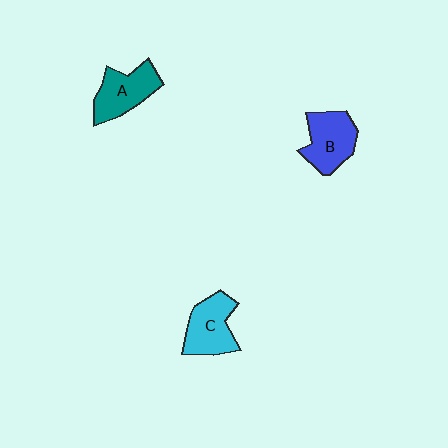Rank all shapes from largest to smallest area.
From largest to smallest: B (blue), C (cyan), A (teal).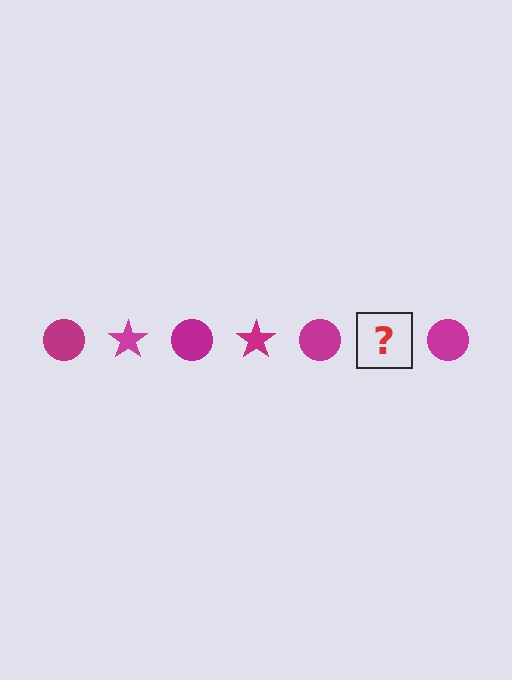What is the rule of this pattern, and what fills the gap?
The rule is that the pattern cycles through circle, star shapes in magenta. The gap should be filled with a magenta star.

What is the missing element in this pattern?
The missing element is a magenta star.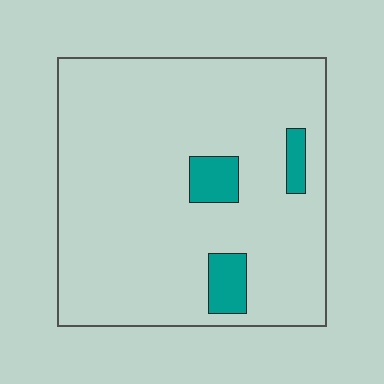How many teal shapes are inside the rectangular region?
3.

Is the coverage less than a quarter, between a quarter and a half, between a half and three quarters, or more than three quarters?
Less than a quarter.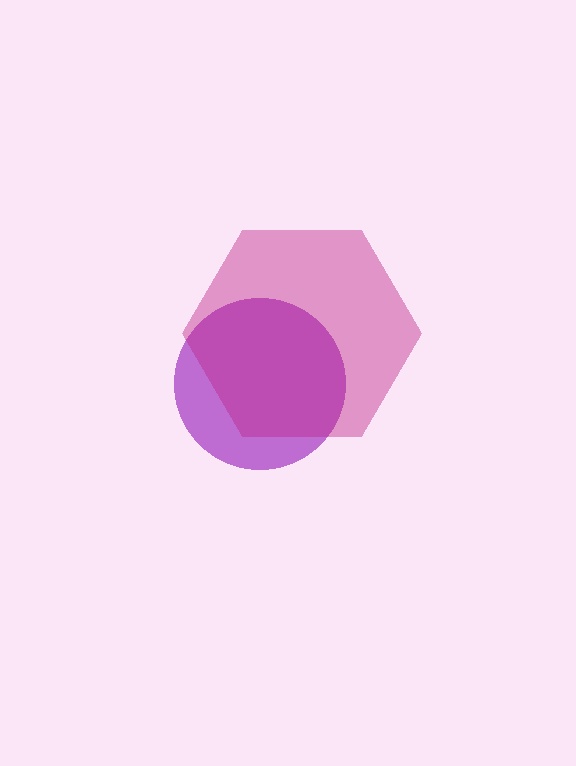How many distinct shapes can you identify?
There are 2 distinct shapes: a purple circle, a magenta hexagon.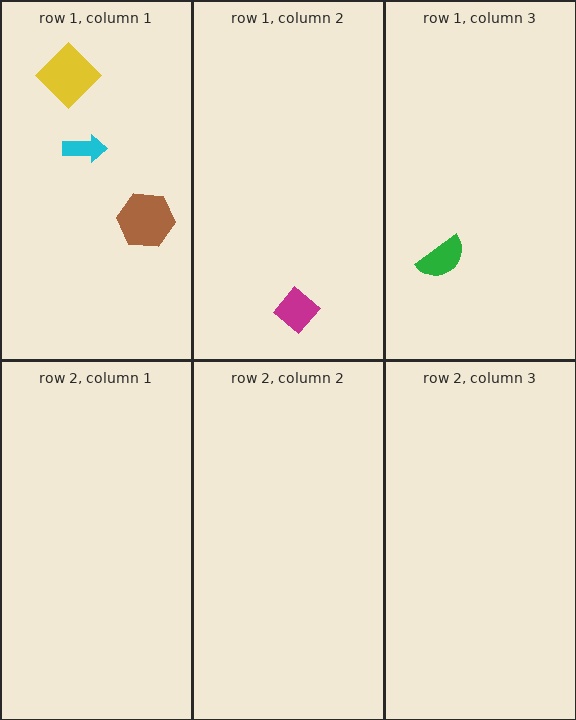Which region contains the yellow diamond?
The row 1, column 1 region.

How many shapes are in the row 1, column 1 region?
3.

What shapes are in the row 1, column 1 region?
The brown hexagon, the yellow diamond, the cyan arrow.